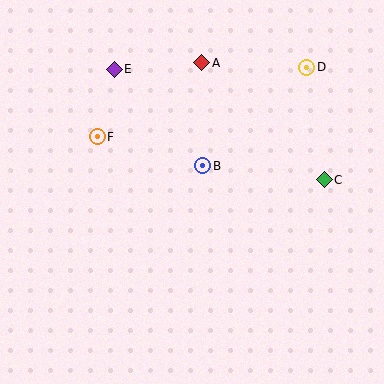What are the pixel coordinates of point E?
Point E is at (114, 69).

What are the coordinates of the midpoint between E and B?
The midpoint between E and B is at (158, 118).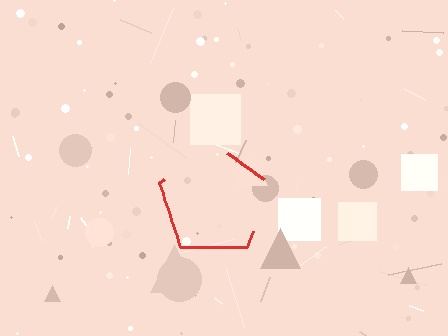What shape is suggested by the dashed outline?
The dashed outline suggests a pentagon.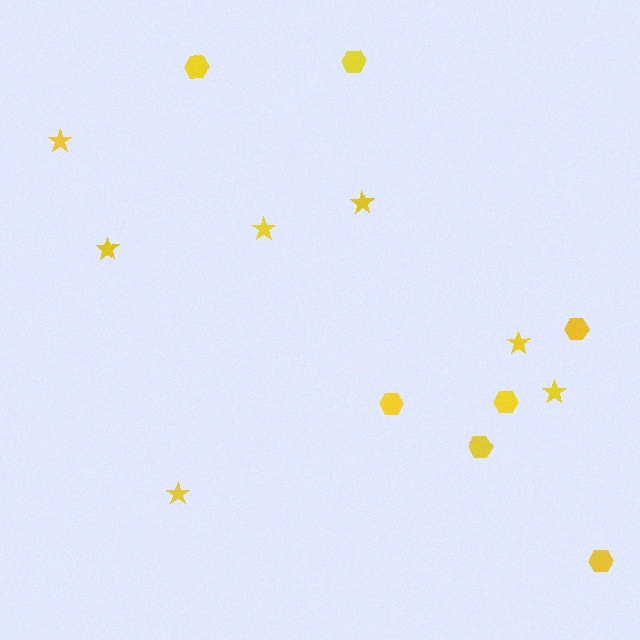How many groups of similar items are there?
There are 2 groups: one group of stars (7) and one group of hexagons (7).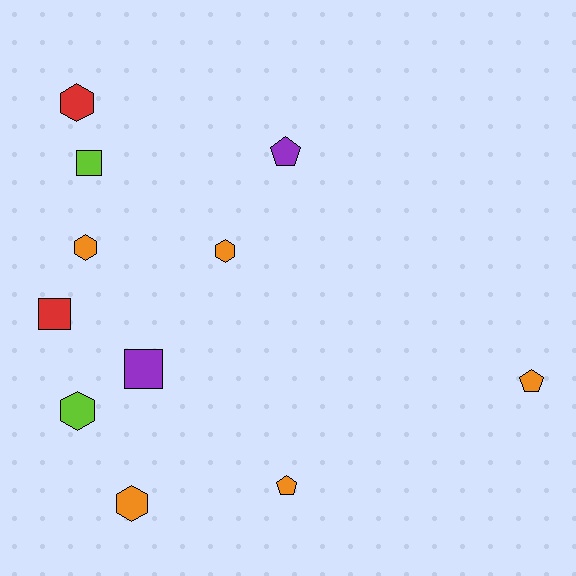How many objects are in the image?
There are 11 objects.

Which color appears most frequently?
Orange, with 5 objects.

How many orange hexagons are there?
There are 3 orange hexagons.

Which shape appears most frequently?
Hexagon, with 5 objects.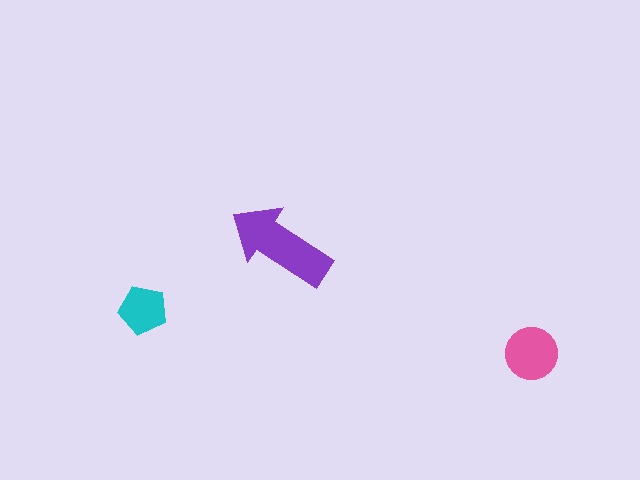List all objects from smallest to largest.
The cyan pentagon, the pink circle, the purple arrow.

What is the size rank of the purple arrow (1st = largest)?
1st.